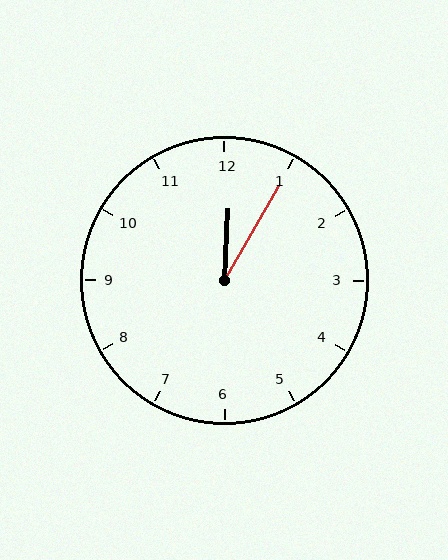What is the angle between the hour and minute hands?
Approximately 28 degrees.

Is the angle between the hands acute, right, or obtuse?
It is acute.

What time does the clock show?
12:05.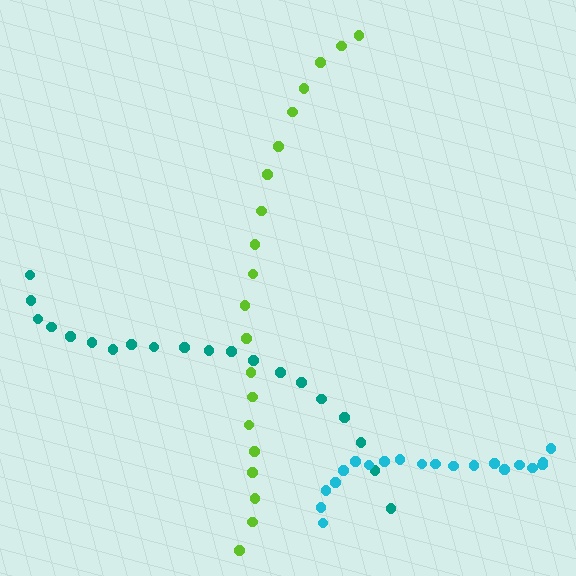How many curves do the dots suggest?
There are 3 distinct paths.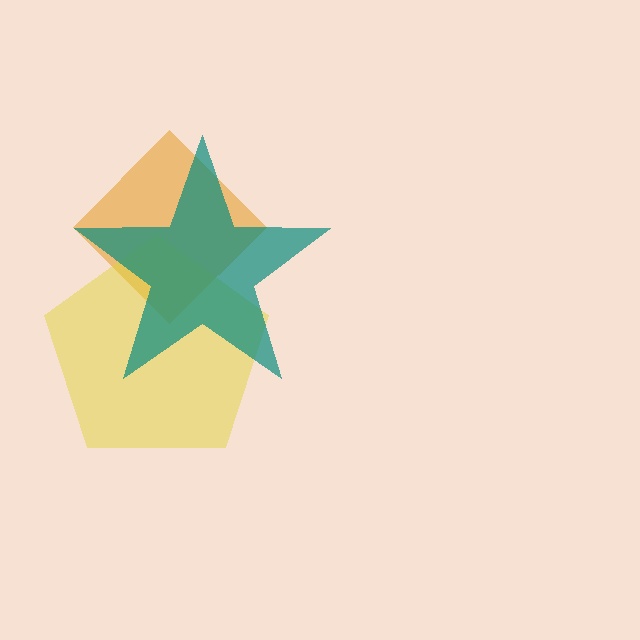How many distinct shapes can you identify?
There are 3 distinct shapes: an orange diamond, a yellow pentagon, a teal star.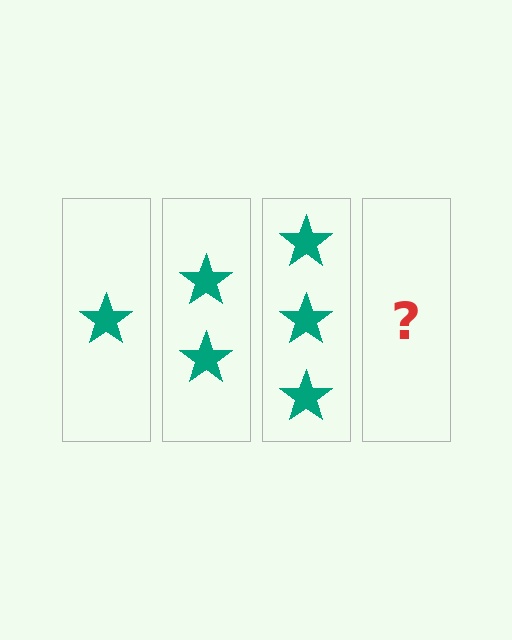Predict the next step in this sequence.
The next step is 4 stars.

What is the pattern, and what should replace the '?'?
The pattern is that each step adds one more star. The '?' should be 4 stars.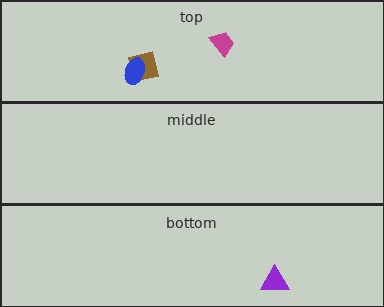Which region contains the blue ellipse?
The top region.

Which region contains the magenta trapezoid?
The top region.